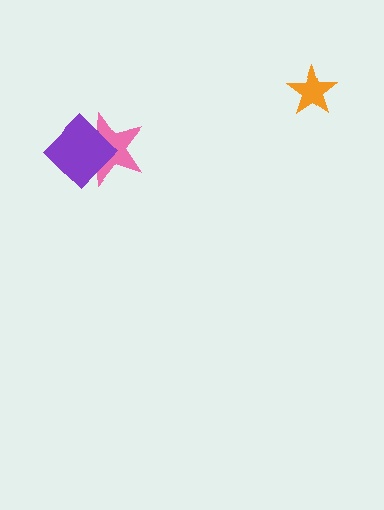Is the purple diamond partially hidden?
No, no other shape covers it.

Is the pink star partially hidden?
Yes, it is partially covered by another shape.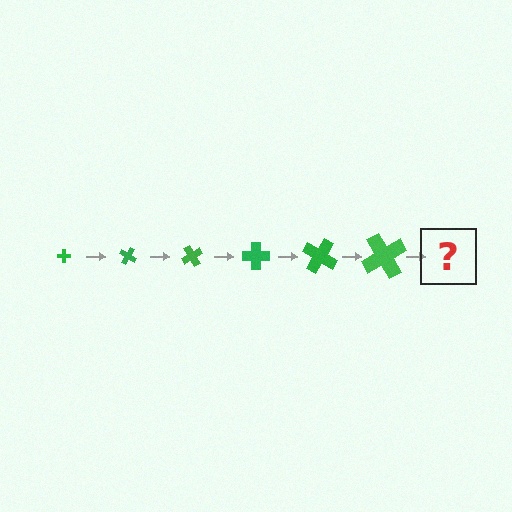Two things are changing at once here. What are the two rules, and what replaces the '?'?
The two rules are that the cross grows larger each step and it rotates 30 degrees each step. The '?' should be a cross, larger than the previous one and rotated 180 degrees from the start.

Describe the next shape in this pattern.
It should be a cross, larger than the previous one and rotated 180 degrees from the start.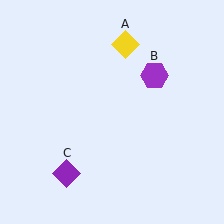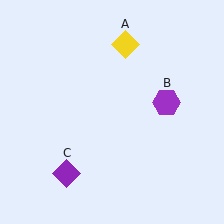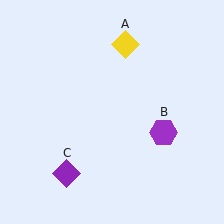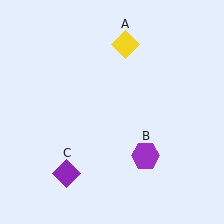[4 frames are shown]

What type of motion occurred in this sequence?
The purple hexagon (object B) rotated clockwise around the center of the scene.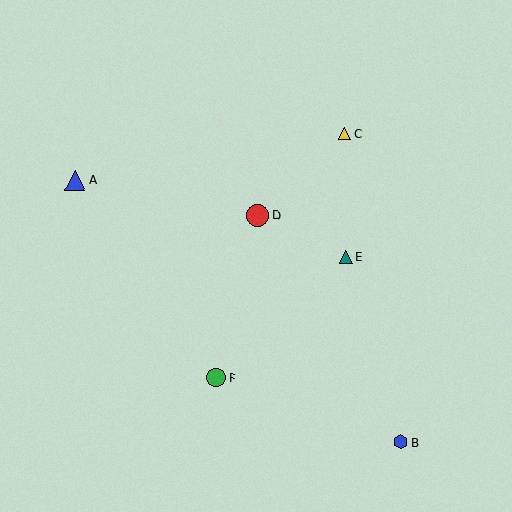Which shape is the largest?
The red circle (labeled D) is the largest.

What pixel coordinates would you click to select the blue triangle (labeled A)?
Click at (76, 180) to select the blue triangle A.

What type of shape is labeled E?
Shape E is a teal triangle.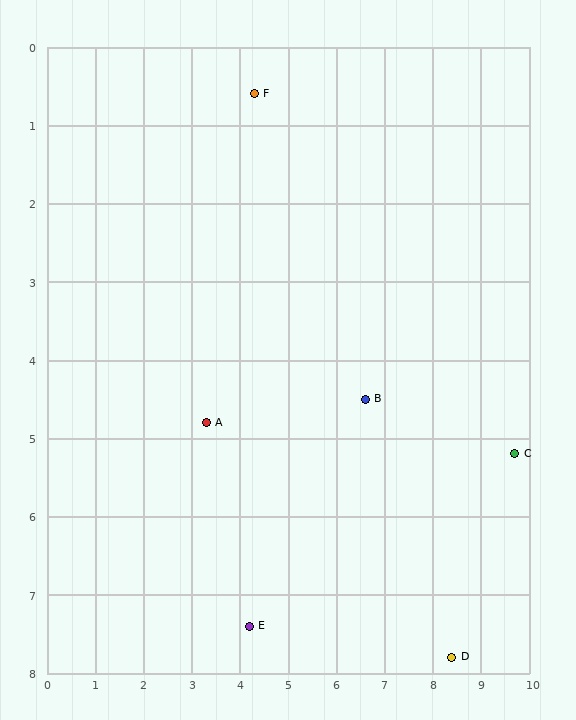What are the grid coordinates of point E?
Point E is at approximately (4.2, 7.4).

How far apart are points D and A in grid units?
Points D and A are about 5.9 grid units apart.